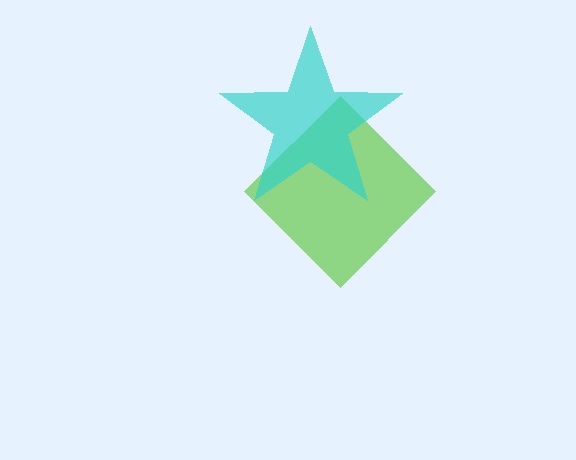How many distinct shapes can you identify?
There are 2 distinct shapes: a lime diamond, a cyan star.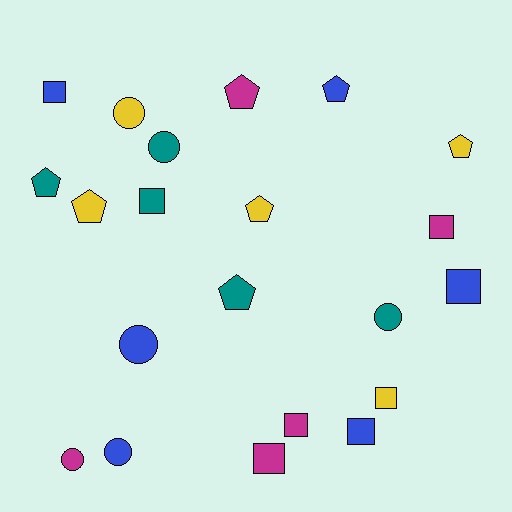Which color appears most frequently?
Blue, with 6 objects.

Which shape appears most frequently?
Square, with 8 objects.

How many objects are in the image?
There are 21 objects.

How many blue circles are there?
There are 2 blue circles.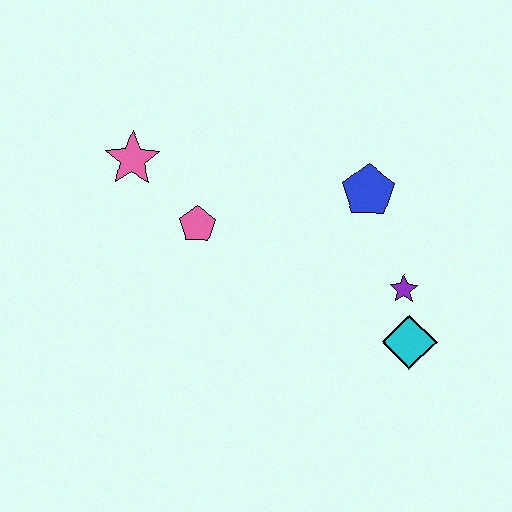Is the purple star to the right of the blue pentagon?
Yes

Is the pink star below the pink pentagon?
No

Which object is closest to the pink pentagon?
The pink star is closest to the pink pentagon.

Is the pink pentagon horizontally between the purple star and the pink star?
Yes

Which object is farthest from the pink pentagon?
The cyan diamond is farthest from the pink pentagon.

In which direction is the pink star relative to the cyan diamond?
The pink star is to the left of the cyan diamond.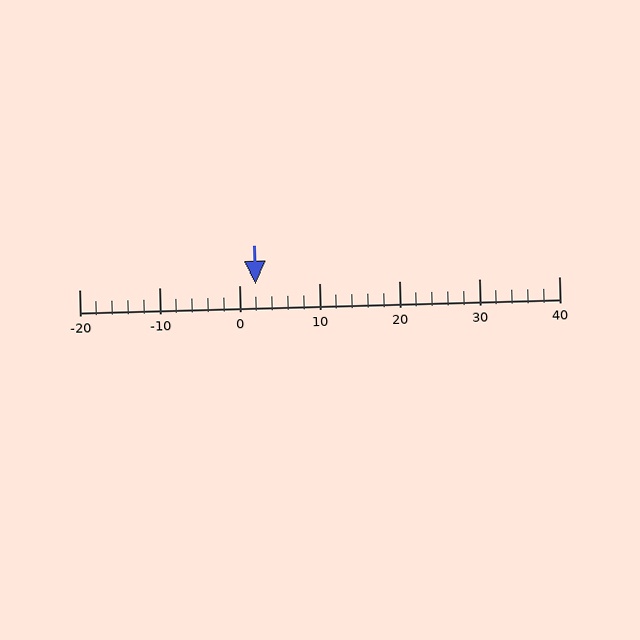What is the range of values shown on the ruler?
The ruler shows values from -20 to 40.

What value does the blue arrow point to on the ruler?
The blue arrow points to approximately 2.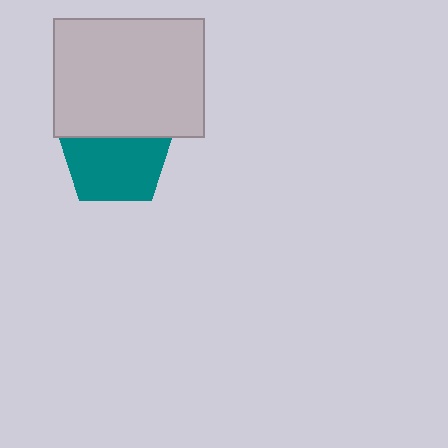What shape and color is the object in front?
The object in front is a light gray rectangle.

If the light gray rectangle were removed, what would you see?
You would see the complete teal pentagon.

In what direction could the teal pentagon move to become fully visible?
The teal pentagon could move down. That would shift it out from behind the light gray rectangle entirely.